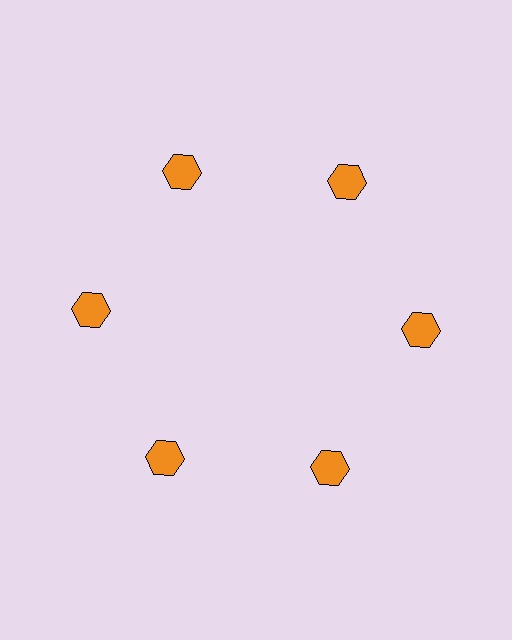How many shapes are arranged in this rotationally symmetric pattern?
There are 6 shapes, arranged in 6 groups of 1.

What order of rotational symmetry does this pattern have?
This pattern has 6-fold rotational symmetry.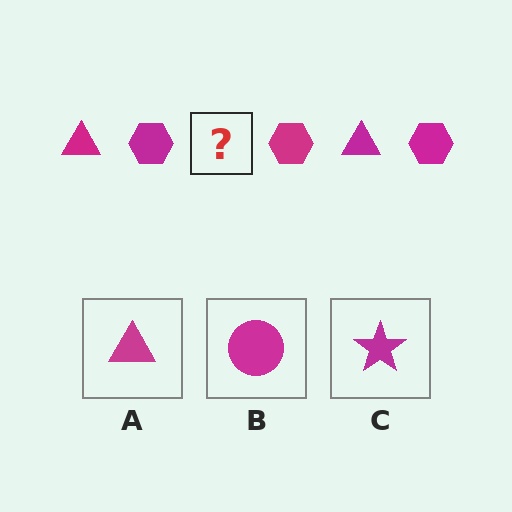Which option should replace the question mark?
Option A.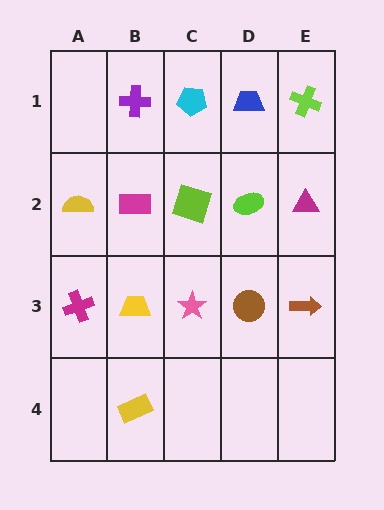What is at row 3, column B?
A yellow trapezoid.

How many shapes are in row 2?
5 shapes.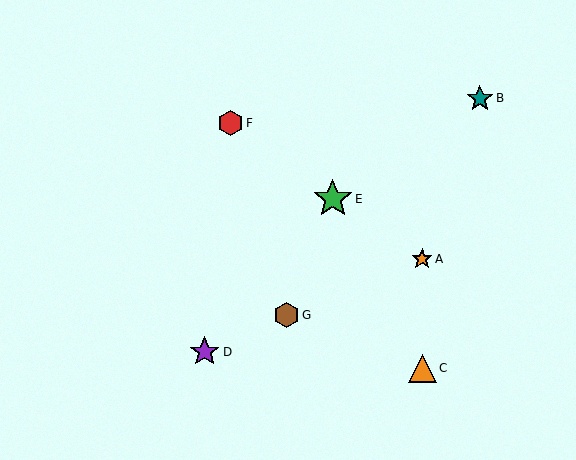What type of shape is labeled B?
Shape B is a teal star.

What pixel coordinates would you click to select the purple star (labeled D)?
Click at (205, 352) to select the purple star D.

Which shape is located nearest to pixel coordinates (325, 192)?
The green star (labeled E) at (333, 199) is nearest to that location.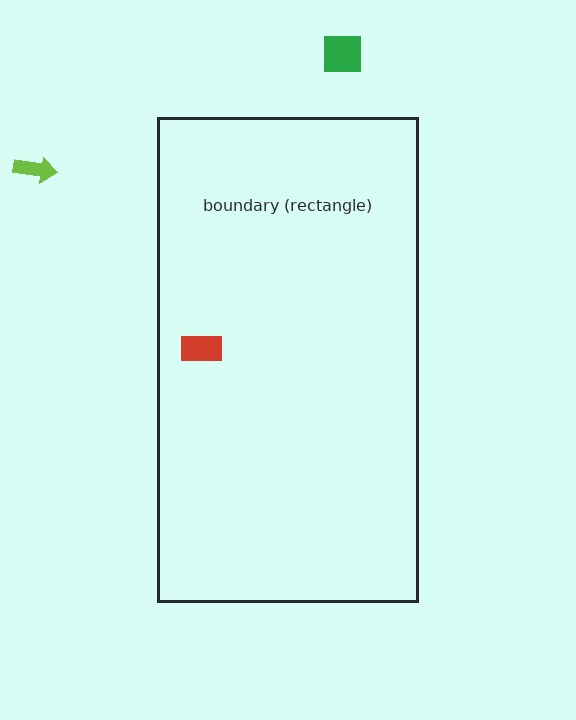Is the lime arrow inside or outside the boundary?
Outside.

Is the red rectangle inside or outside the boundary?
Inside.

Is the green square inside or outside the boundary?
Outside.